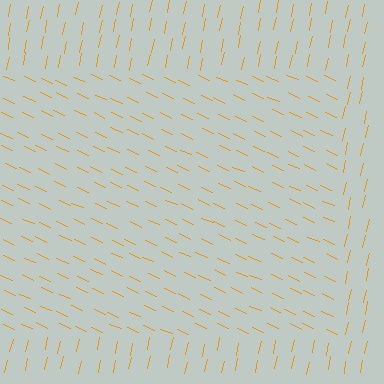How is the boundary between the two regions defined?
The boundary is defined purely by a change in line orientation (approximately 77 degrees difference). All lines are the same color and thickness.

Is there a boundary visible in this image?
Yes, there is a texture boundary formed by a change in line orientation.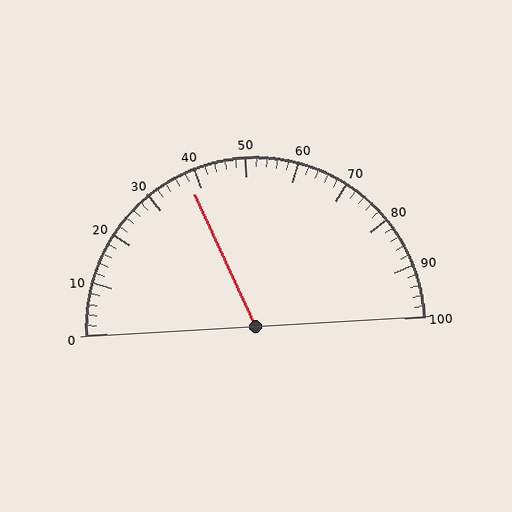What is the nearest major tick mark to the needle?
The nearest major tick mark is 40.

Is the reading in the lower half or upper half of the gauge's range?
The reading is in the lower half of the range (0 to 100).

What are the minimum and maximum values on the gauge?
The gauge ranges from 0 to 100.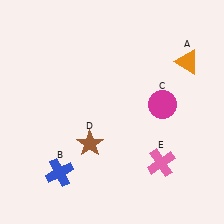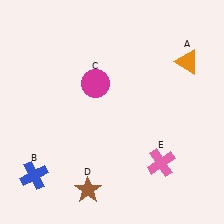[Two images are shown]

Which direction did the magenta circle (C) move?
The magenta circle (C) moved left.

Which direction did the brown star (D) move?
The brown star (D) moved down.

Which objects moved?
The objects that moved are: the blue cross (B), the magenta circle (C), the brown star (D).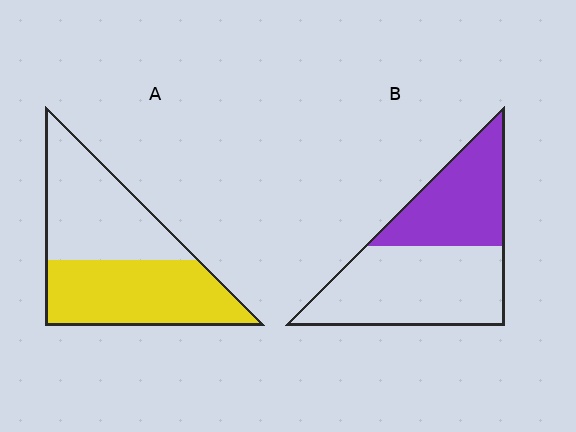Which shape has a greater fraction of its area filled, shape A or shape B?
Shape A.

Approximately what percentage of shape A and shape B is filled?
A is approximately 50% and B is approximately 40%.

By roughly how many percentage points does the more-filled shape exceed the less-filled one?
By roughly 10 percentage points (A over B).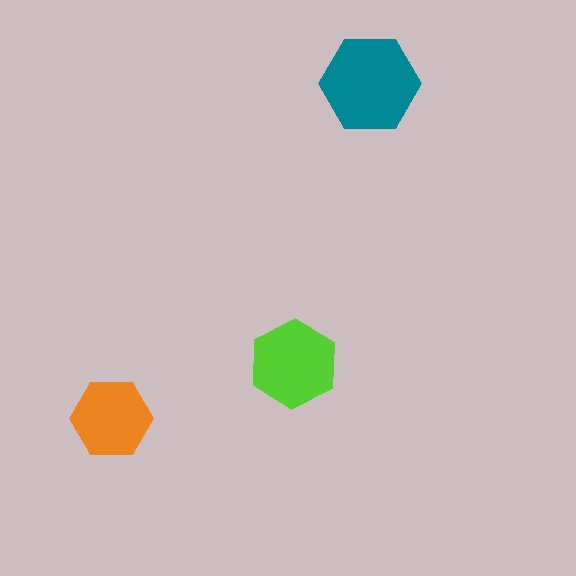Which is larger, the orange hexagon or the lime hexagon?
The lime one.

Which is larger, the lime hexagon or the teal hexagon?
The teal one.